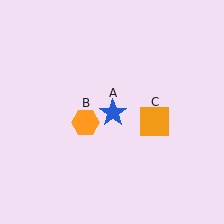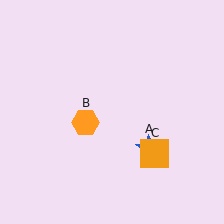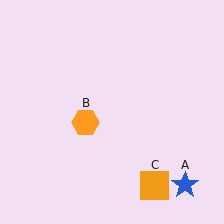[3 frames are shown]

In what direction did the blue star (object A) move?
The blue star (object A) moved down and to the right.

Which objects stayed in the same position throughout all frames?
Orange hexagon (object B) remained stationary.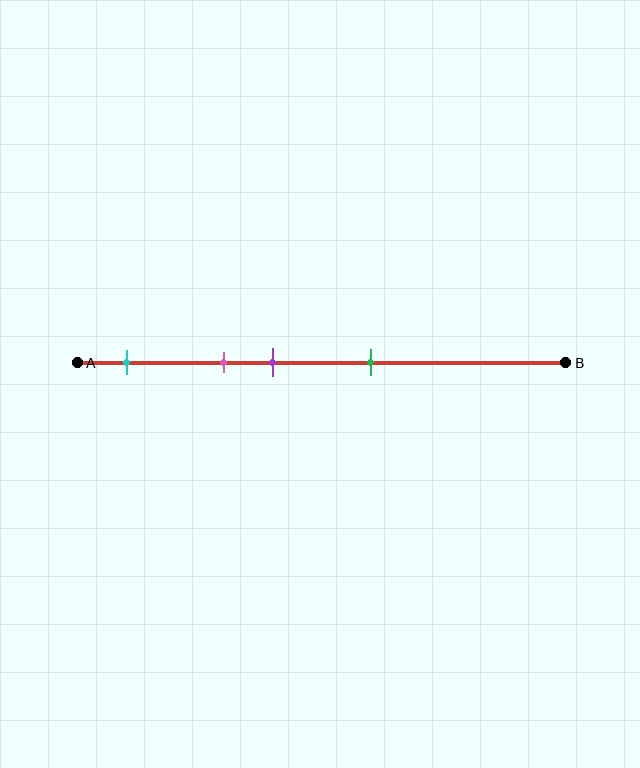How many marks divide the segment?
There are 4 marks dividing the segment.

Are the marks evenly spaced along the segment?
No, the marks are not evenly spaced.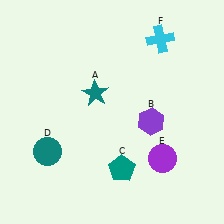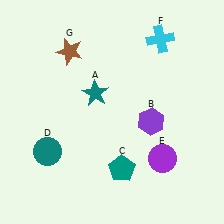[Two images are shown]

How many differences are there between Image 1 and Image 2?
There is 1 difference between the two images.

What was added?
A brown star (G) was added in Image 2.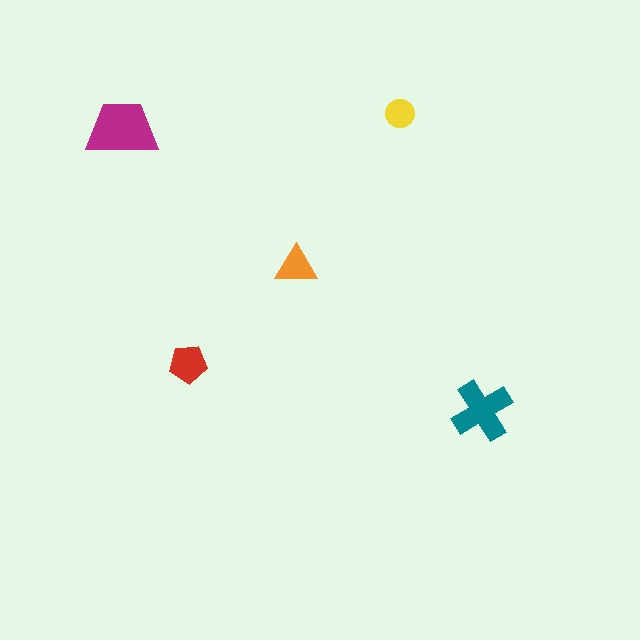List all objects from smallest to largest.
The yellow circle, the orange triangle, the red pentagon, the teal cross, the magenta trapezoid.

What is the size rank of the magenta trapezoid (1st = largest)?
1st.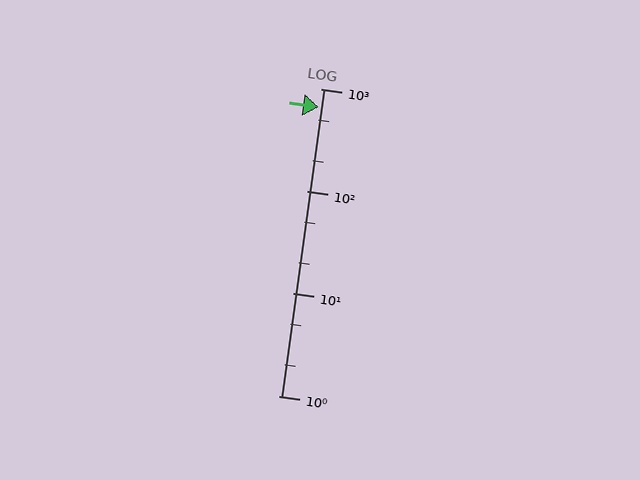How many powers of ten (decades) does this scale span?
The scale spans 3 decades, from 1 to 1000.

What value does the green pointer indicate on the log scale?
The pointer indicates approximately 660.